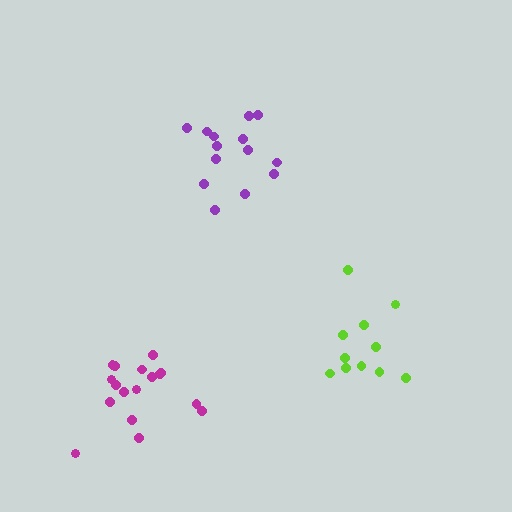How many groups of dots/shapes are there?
There are 3 groups.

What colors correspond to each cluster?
The clusters are colored: lime, purple, magenta.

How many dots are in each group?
Group 1: 11 dots, Group 2: 14 dots, Group 3: 17 dots (42 total).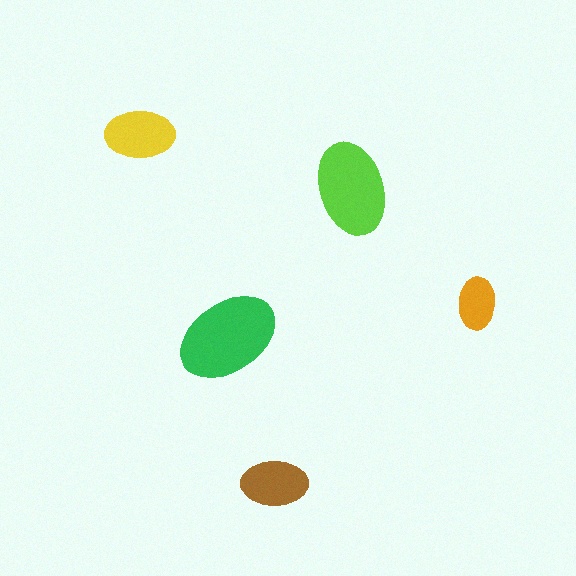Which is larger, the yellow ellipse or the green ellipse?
The green one.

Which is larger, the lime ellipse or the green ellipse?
The green one.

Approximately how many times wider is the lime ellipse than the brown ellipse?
About 1.5 times wider.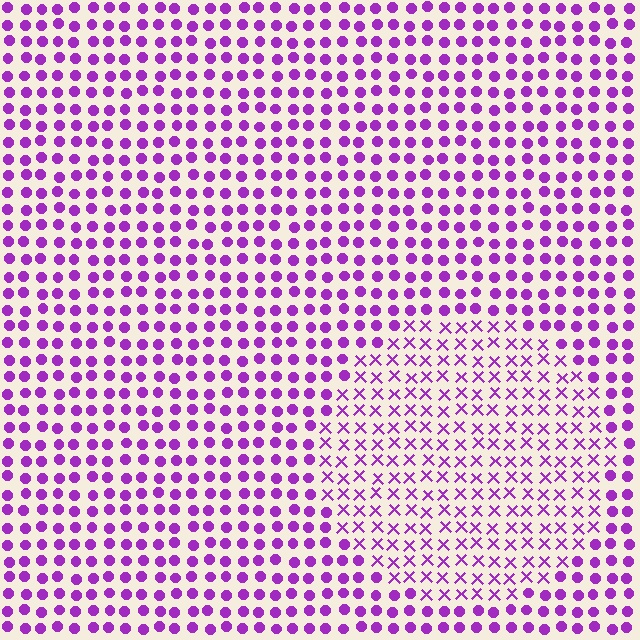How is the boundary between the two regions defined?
The boundary is defined by a change in element shape: X marks inside vs. circles outside. All elements share the same color and spacing.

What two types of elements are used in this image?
The image uses X marks inside the circle region and circles outside it.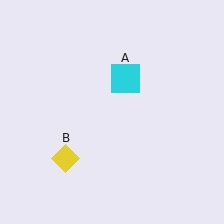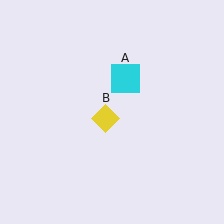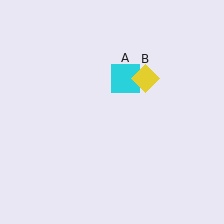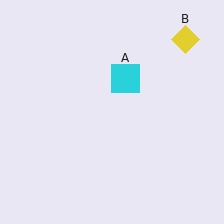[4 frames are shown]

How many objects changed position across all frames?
1 object changed position: yellow diamond (object B).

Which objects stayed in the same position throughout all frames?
Cyan square (object A) remained stationary.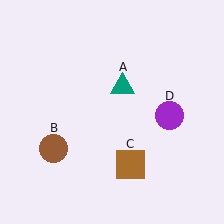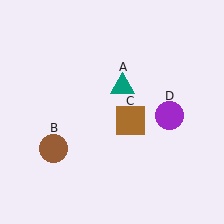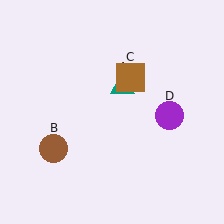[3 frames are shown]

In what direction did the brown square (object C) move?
The brown square (object C) moved up.